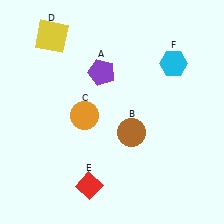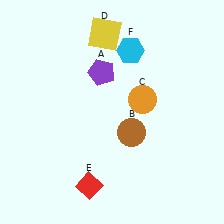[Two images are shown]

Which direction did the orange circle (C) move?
The orange circle (C) moved right.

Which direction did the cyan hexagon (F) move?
The cyan hexagon (F) moved left.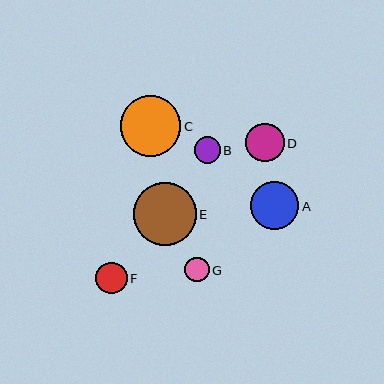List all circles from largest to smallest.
From largest to smallest: E, C, A, D, F, B, G.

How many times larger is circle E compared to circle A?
Circle E is approximately 1.3 times the size of circle A.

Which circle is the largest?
Circle E is the largest with a size of approximately 63 pixels.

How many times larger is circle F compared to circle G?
Circle F is approximately 1.3 times the size of circle G.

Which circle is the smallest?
Circle G is the smallest with a size of approximately 25 pixels.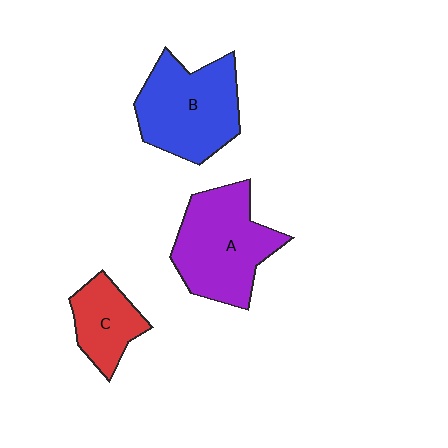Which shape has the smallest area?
Shape C (red).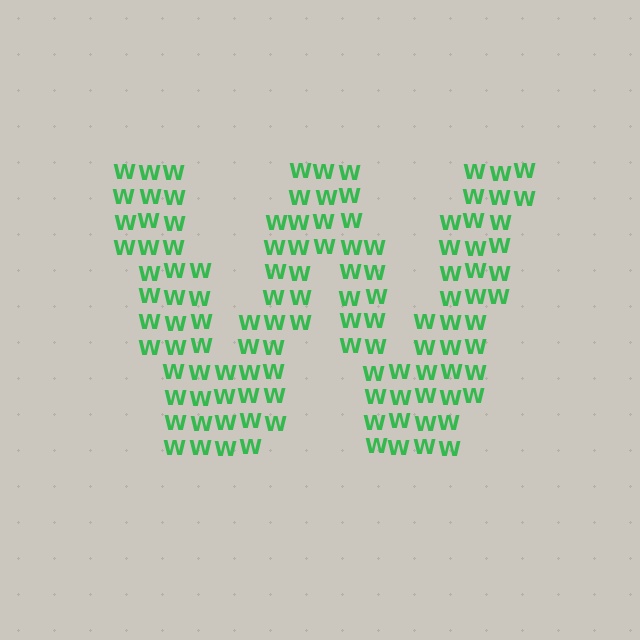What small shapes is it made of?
It is made of small letter W's.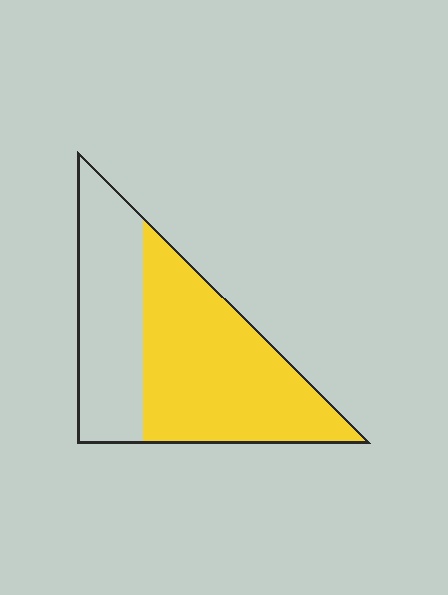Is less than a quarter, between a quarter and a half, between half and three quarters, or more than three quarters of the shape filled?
Between half and three quarters.